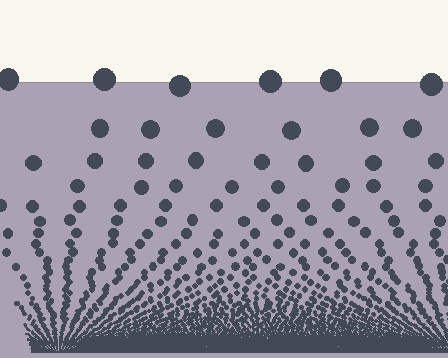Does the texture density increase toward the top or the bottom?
Density increases toward the bottom.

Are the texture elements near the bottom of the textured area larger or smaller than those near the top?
Smaller. The gradient is inverted — elements near the bottom are smaller and denser.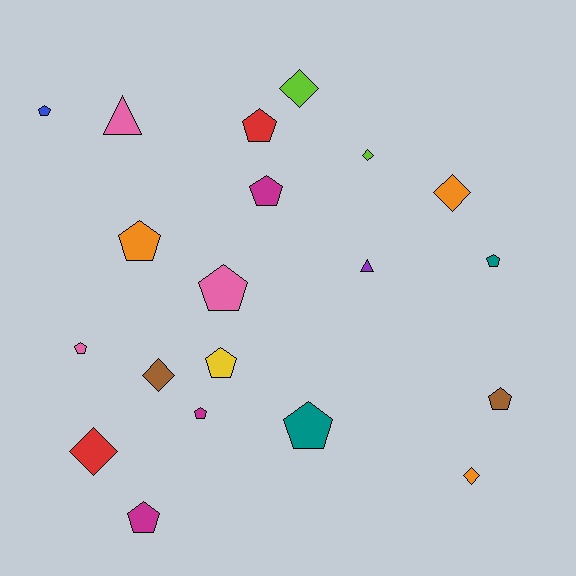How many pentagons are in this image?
There are 12 pentagons.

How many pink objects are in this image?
There are 3 pink objects.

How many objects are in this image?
There are 20 objects.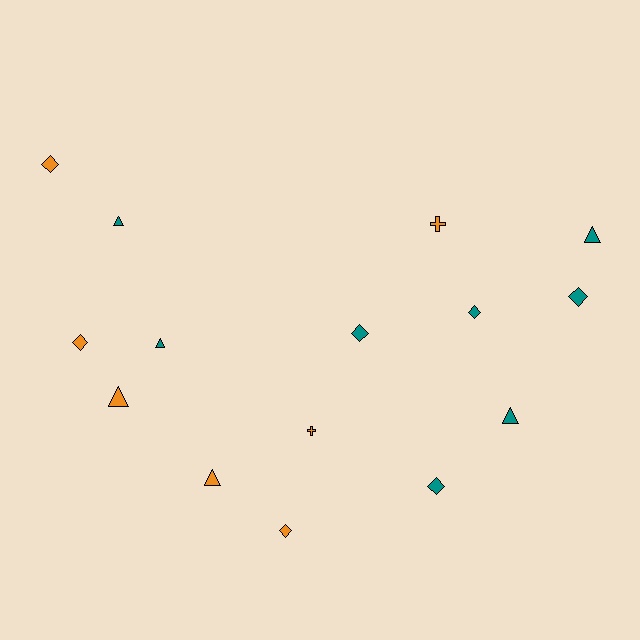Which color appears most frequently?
Teal, with 8 objects.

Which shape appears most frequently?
Diamond, with 7 objects.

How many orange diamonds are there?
There are 3 orange diamonds.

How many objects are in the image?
There are 15 objects.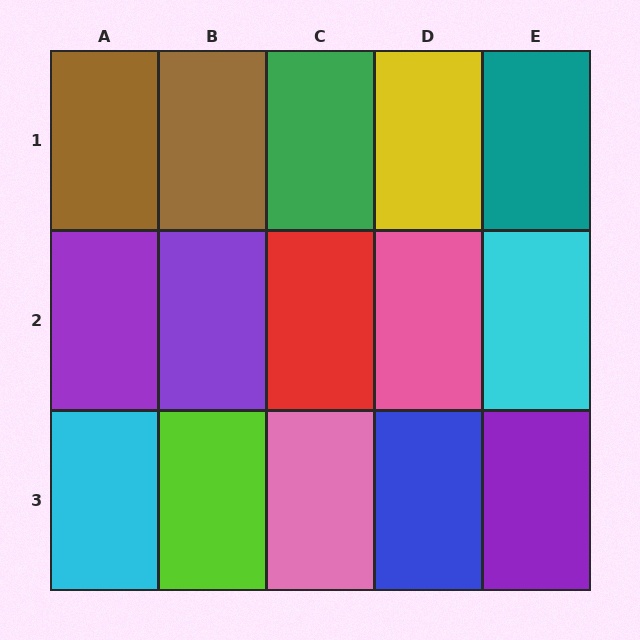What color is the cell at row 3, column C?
Pink.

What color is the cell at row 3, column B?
Lime.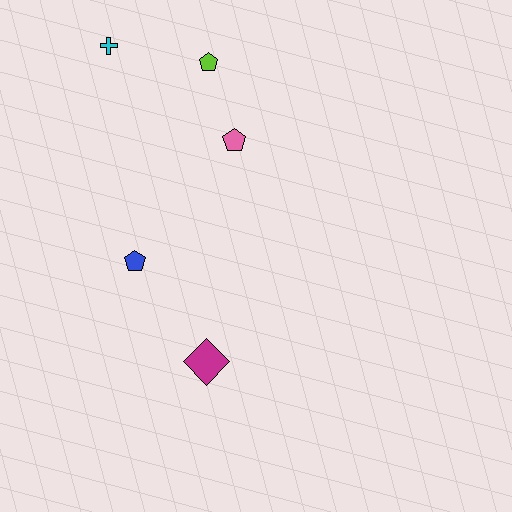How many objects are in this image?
There are 5 objects.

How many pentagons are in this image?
There are 3 pentagons.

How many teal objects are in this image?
There are no teal objects.